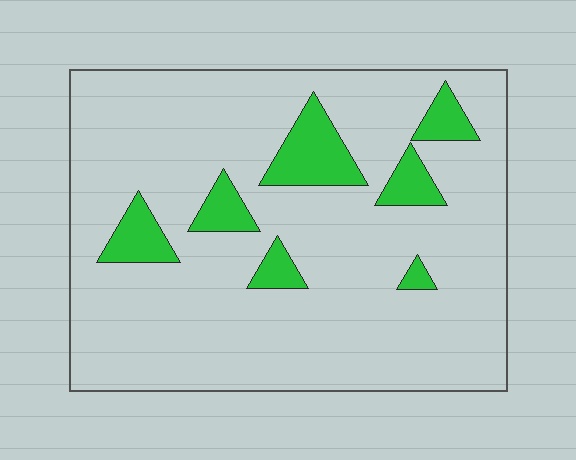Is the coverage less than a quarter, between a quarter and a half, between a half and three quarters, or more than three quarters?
Less than a quarter.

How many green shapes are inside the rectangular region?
7.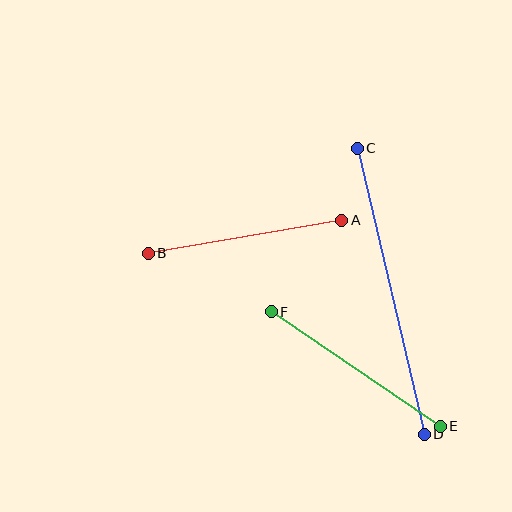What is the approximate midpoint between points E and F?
The midpoint is at approximately (356, 369) pixels.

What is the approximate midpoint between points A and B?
The midpoint is at approximately (245, 237) pixels.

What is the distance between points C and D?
The distance is approximately 293 pixels.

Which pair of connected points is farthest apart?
Points C and D are farthest apart.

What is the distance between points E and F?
The distance is approximately 204 pixels.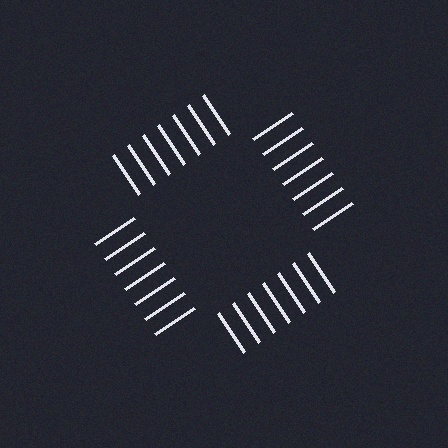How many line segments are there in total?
28 — 7 along each of the 4 edges.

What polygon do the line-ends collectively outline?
An illusory square — the line segments terminate on its edges but no continuous stroke is drawn.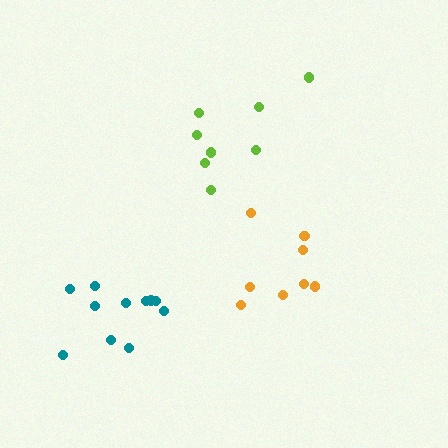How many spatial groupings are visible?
There are 3 spatial groupings.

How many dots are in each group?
Group 1: 8 dots, Group 2: 11 dots, Group 3: 8 dots (27 total).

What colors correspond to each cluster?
The clusters are colored: lime, teal, orange.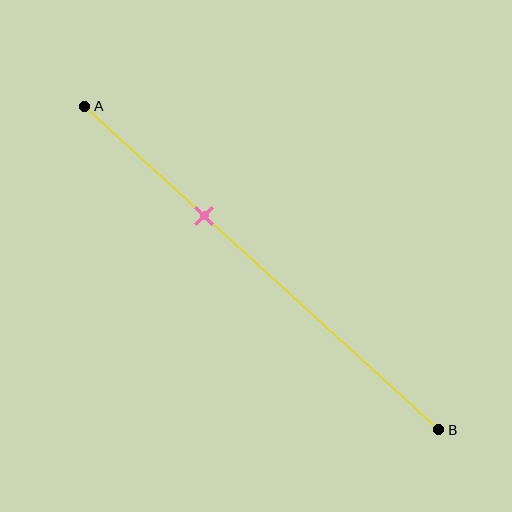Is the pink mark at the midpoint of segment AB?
No, the mark is at about 35% from A, not at the 50% midpoint.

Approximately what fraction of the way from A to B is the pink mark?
The pink mark is approximately 35% of the way from A to B.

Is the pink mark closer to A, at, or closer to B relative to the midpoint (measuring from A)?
The pink mark is closer to point A than the midpoint of segment AB.